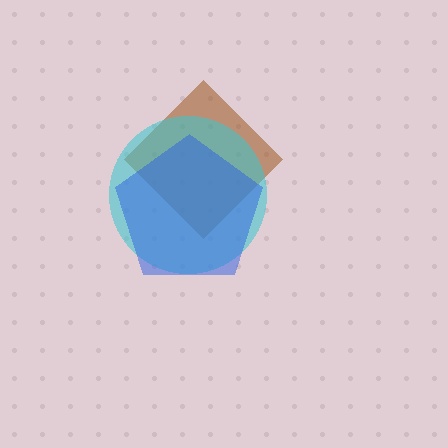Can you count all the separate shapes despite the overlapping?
Yes, there are 3 separate shapes.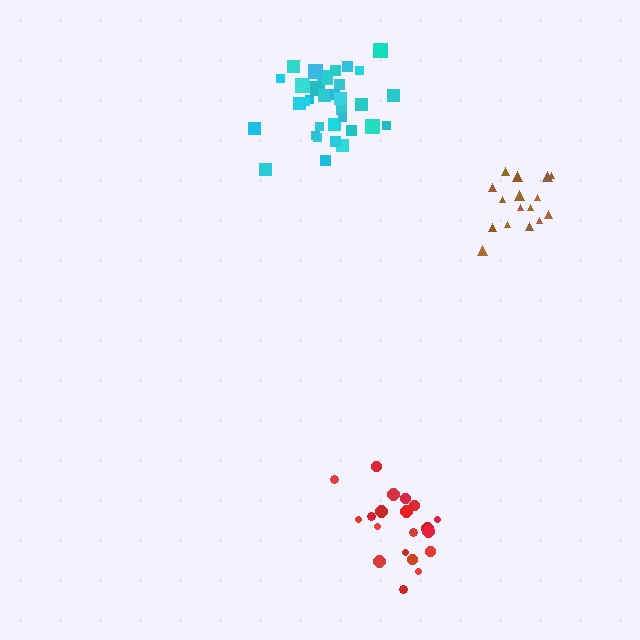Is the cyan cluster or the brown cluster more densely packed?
Cyan.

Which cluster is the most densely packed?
Cyan.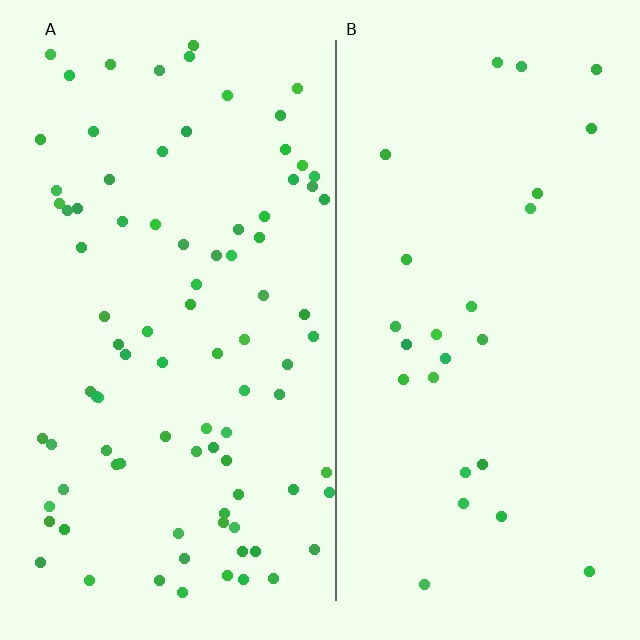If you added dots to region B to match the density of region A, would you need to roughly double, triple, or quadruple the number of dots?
Approximately triple.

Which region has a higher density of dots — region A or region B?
A (the left).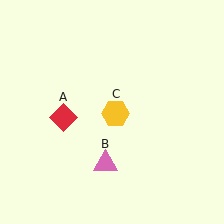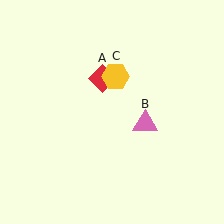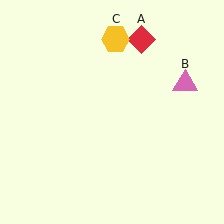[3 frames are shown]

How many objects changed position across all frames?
3 objects changed position: red diamond (object A), pink triangle (object B), yellow hexagon (object C).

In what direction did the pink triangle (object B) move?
The pink triangle (object B) moved up and to the right.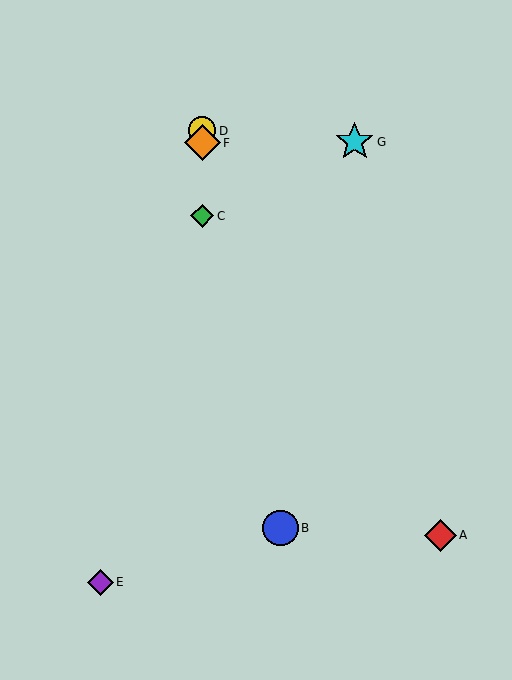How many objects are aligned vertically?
3 objects (C, D, F) are aligned vertically.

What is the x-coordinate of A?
Object A is at x≈440.